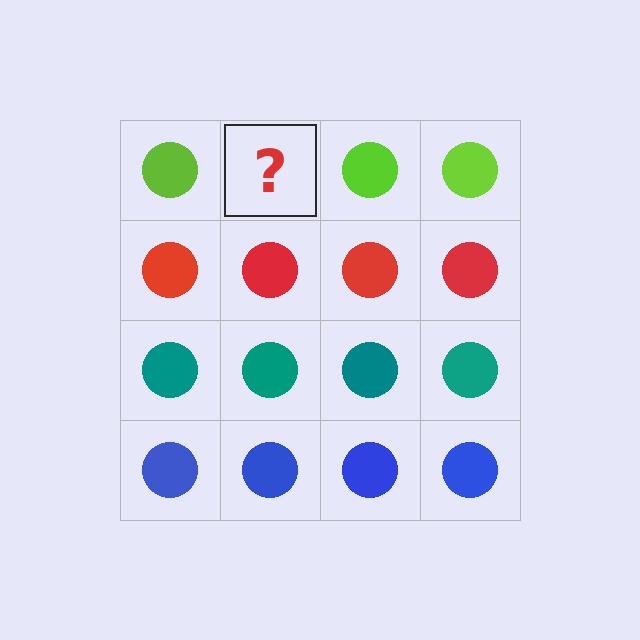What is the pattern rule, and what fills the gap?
The rule is that each row has a consistent color. The gap should be filled with a lime circle.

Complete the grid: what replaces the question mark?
The question mark should be replaced with a lime circle.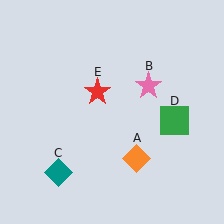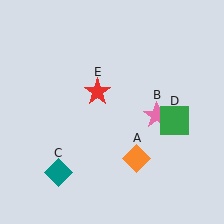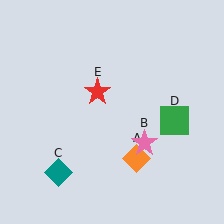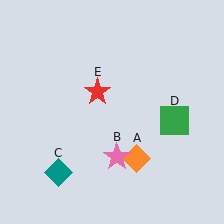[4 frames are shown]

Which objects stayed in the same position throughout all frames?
Orange diamond (object A) and teal diamond (object C) and green square (object D) and red star (object E) remained stationary.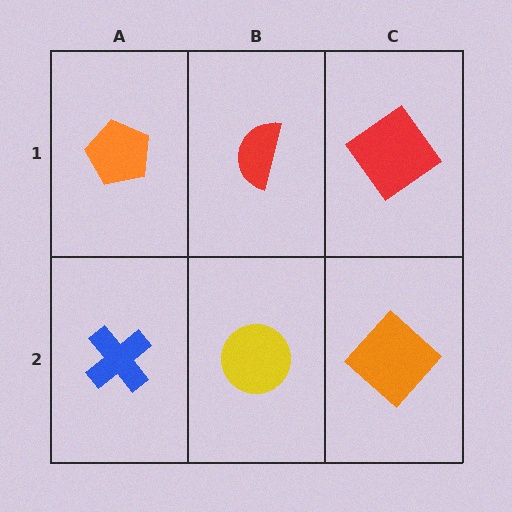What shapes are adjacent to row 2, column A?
An orange pentagon (row 1, column A), a yellow circle (row 2, column B).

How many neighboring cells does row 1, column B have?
3.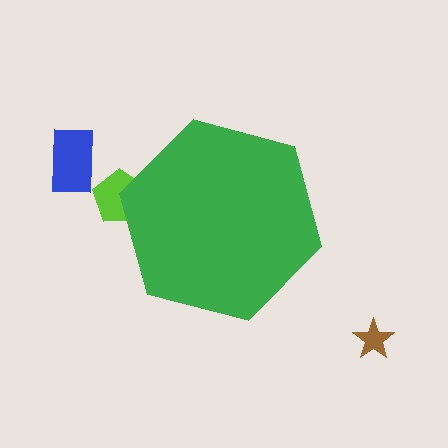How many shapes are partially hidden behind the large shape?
1 shape is partially hidden.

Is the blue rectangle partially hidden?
No, the blue rectangle is fully visible.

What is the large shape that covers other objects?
A green hexagon.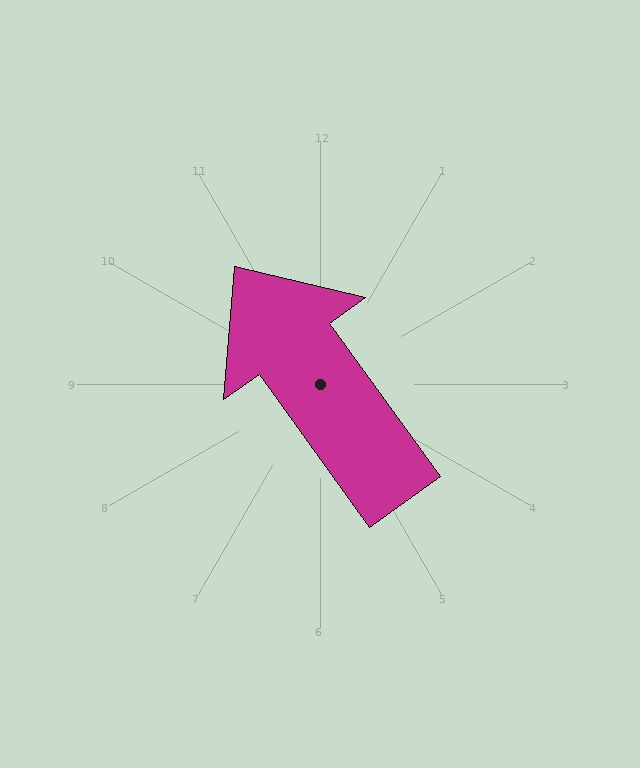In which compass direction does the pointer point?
Northwest.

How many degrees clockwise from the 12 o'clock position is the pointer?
Approximately 324 degrees.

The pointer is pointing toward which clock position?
Roughly 11 o'clock.